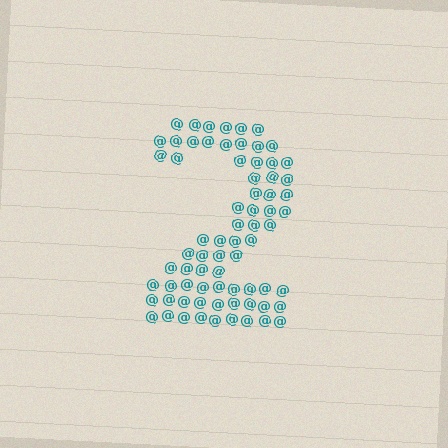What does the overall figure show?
The overall figure shows the digit 2.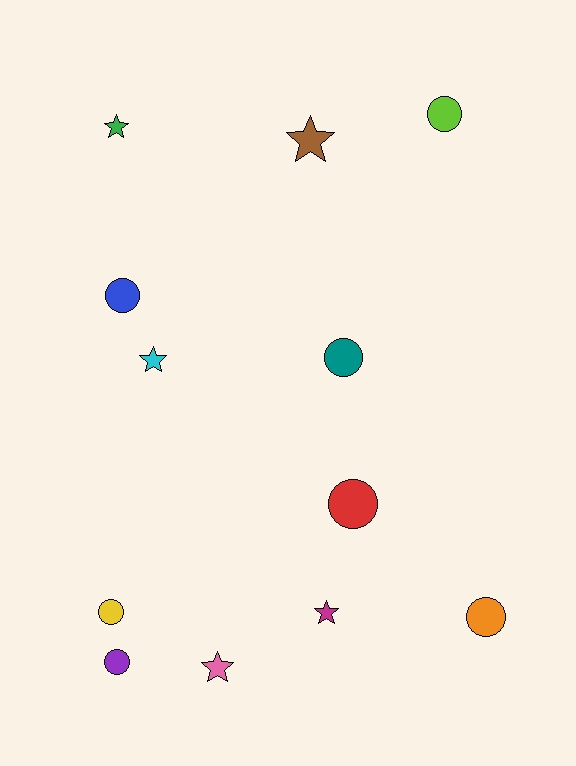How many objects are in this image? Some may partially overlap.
There are 12 objects.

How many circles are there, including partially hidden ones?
There are 7 circles.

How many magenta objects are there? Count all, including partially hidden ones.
There is 1 magenta object.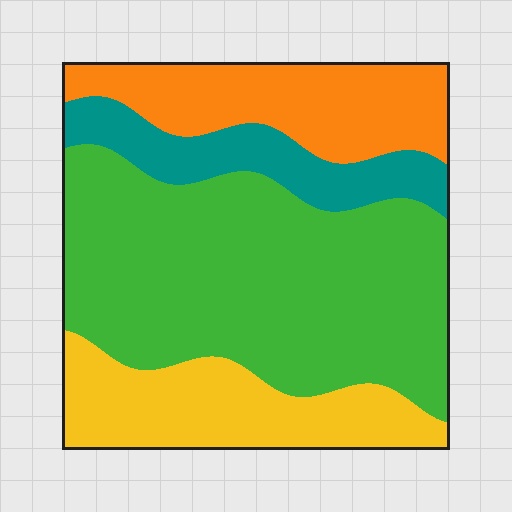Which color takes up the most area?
Green, at roughly 50%.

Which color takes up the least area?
Teal, at roughly 15%.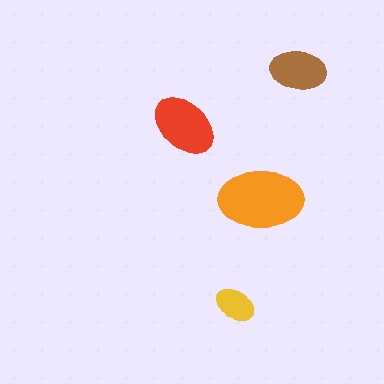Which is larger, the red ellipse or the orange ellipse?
The orange one.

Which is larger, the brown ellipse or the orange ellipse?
The orange one.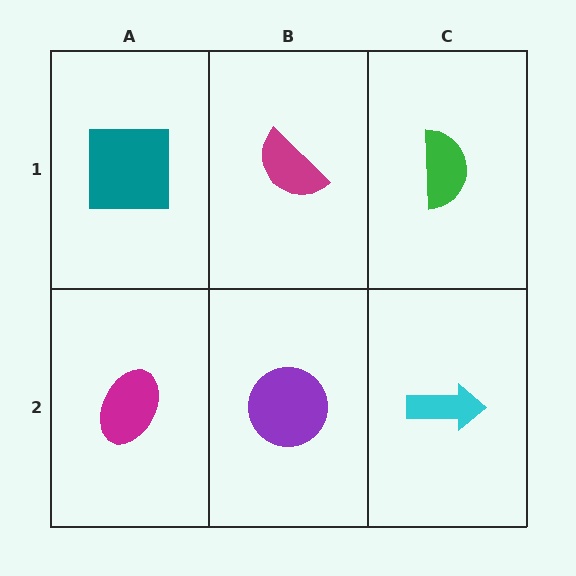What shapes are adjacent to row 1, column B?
A purple circle (row 2, column B), a teal square (row 1, column A), a green semicircle (row 1, column C).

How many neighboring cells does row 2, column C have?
2.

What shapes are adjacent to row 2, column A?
A teal square (row 1, column A), a purple circle (row 2, column B).